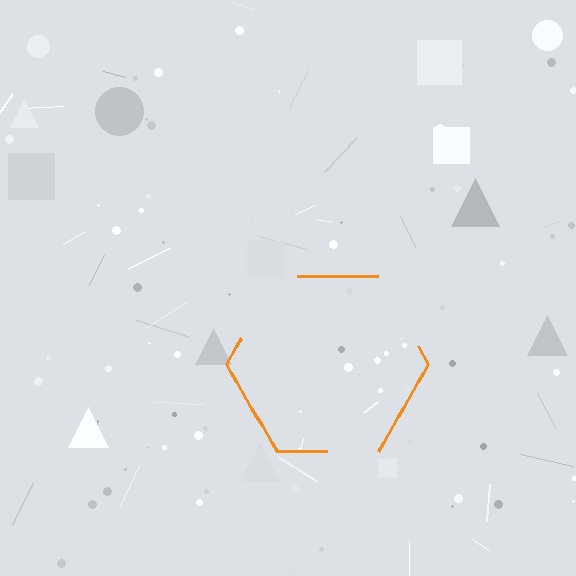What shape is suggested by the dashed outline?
The dashed outline suggests a hexagon.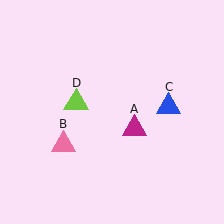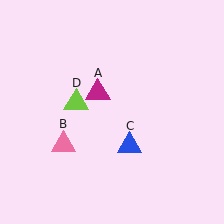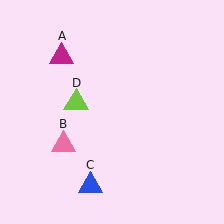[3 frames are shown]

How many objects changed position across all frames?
2 objects changed position: magenta triangle (object A), blue triangle (object C).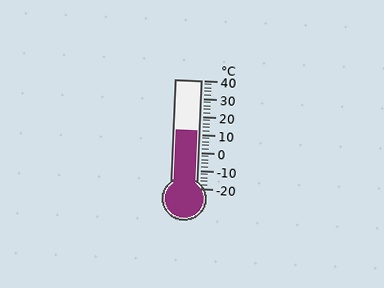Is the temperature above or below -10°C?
The temperature is above -10°C.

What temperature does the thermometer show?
The thermometer shows approximately 12°C.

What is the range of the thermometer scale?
The thermometer scale ranges from -20°C to 40°C.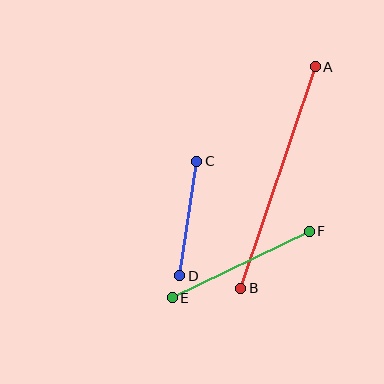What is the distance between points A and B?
The distance is approximately 234 pixels.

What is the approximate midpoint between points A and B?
The midpoint is at approximately (278, 177) pixels.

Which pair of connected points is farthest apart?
Points A and B are farthest apart.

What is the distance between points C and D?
The distance is approximately 116 pixels.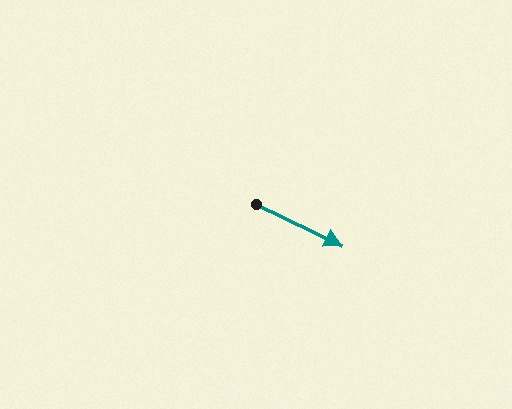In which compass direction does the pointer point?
Southeast.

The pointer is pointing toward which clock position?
Roughly 4 o'clock.